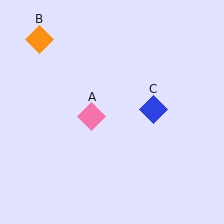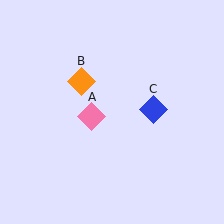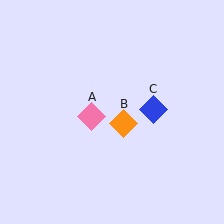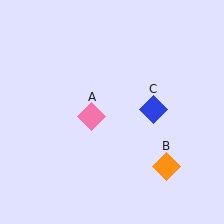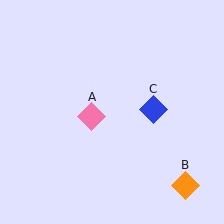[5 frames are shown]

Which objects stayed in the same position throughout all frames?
Pink diamond (object A) and blue diamond (object C) remained stationary.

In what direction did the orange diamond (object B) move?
The orange diamond (object B) moved down and to the right.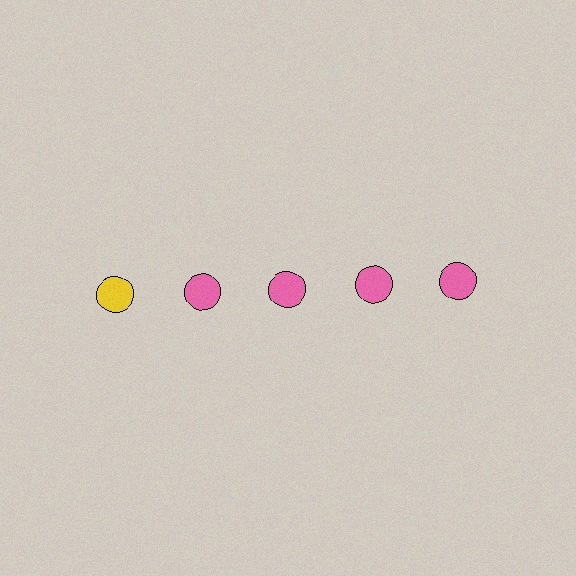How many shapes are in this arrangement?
There are 5 shapes arranged in a grid pattern.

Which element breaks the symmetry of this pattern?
The yellow circle in the top row, leftmost column breaks the symmetry. All other shapes are pink circles.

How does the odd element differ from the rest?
It has a different color: yellow instead of pink.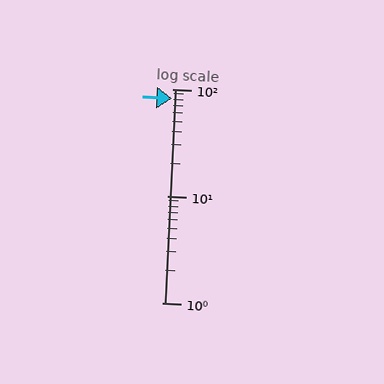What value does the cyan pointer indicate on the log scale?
The pointer indicates approximately 82.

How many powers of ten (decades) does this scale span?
The scale spans 2 decades, from 1 to 100.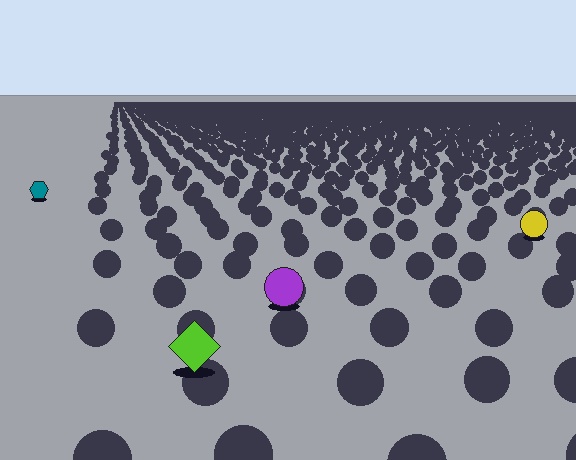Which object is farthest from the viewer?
The teal hexagon is farthest from the viewer. It appears smaller and the ground texture around it is denser.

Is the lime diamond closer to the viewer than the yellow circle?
Yes. The lime diamond is closer — you can tell from the texture gradient: the ground texture is coarser near it.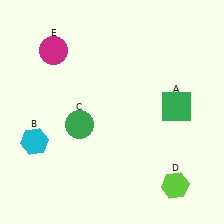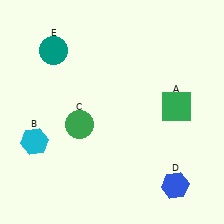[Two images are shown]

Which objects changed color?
D changed from lime to blue. E changed from magenta to teal.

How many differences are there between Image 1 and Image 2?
There are 2 differences between the two images.